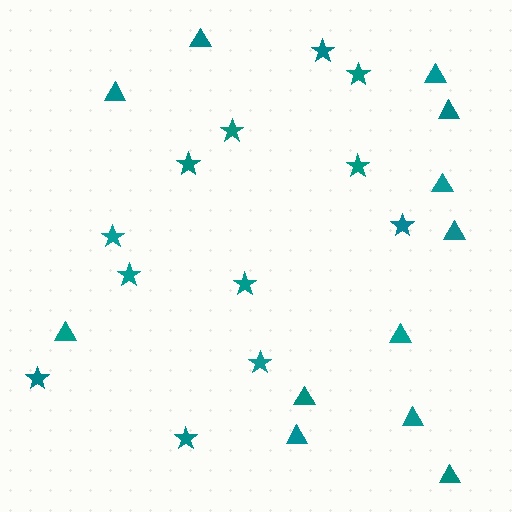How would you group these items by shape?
There are 2 groups: one group of triangles (12) and one group of stars (12).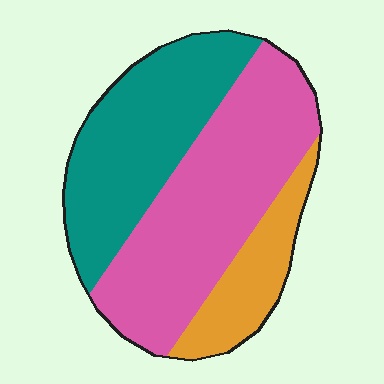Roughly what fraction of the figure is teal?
Teal covers roughly 35% of the figure.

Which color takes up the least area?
Orange, at roughly 15%.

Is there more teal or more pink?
Pink.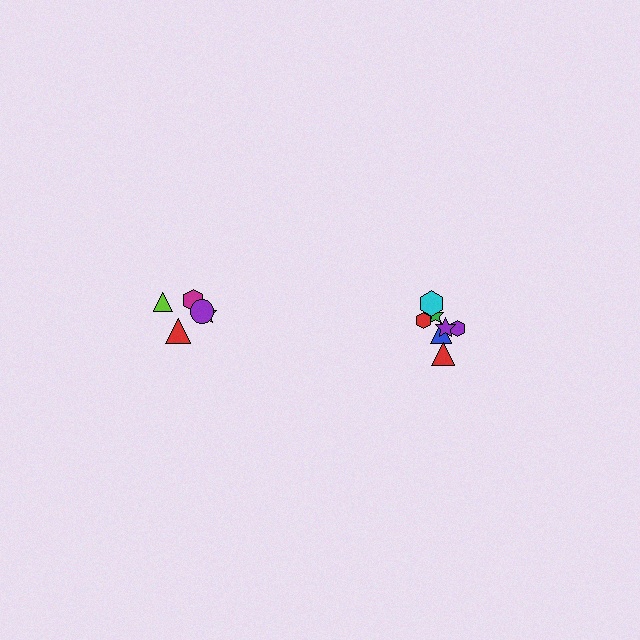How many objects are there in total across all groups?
There are 12 objects.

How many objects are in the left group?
There are 5 objects.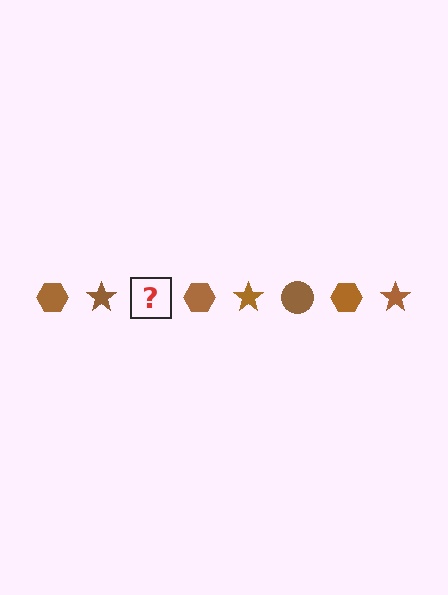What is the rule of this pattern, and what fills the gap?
The rule is that the pattern cycles through hexagon, star, circle shapes in brown. The gap should be filled with a brown circle.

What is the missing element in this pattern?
The missing element is a brown circle.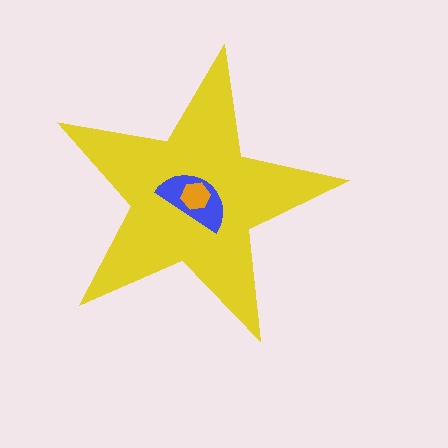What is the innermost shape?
The orange hexagon.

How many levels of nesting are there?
3.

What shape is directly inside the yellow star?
The blue semicircle.